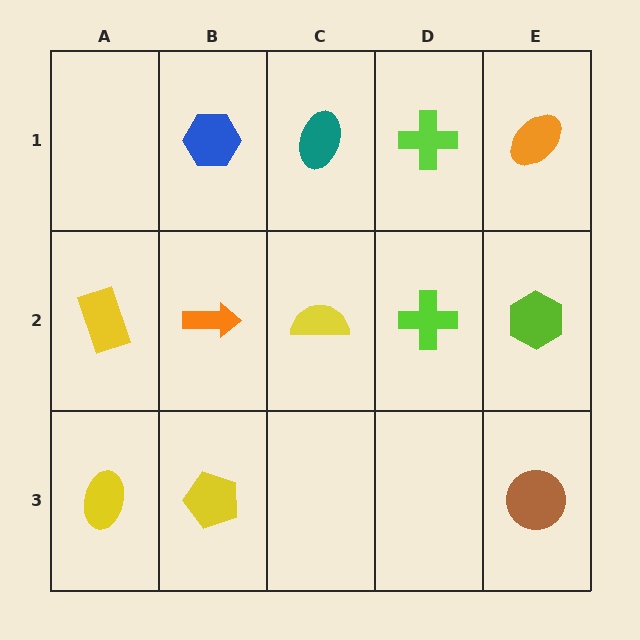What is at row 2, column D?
A lime cross.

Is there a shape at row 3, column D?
No, that cell is empty.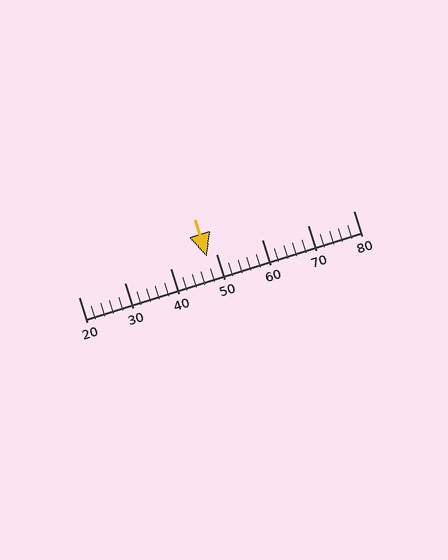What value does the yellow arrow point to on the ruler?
The yellow arrow points to approximately 48.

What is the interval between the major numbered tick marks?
The major tick marks are spaced 10 units apart.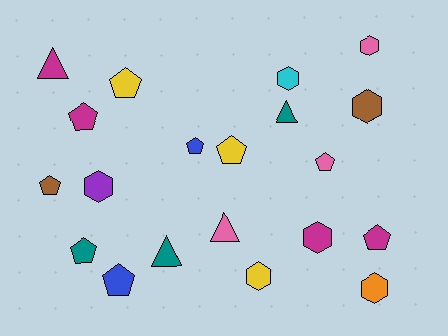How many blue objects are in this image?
There are 2 blue objects.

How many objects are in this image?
There are 20 objects.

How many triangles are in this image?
There are 4 triangles.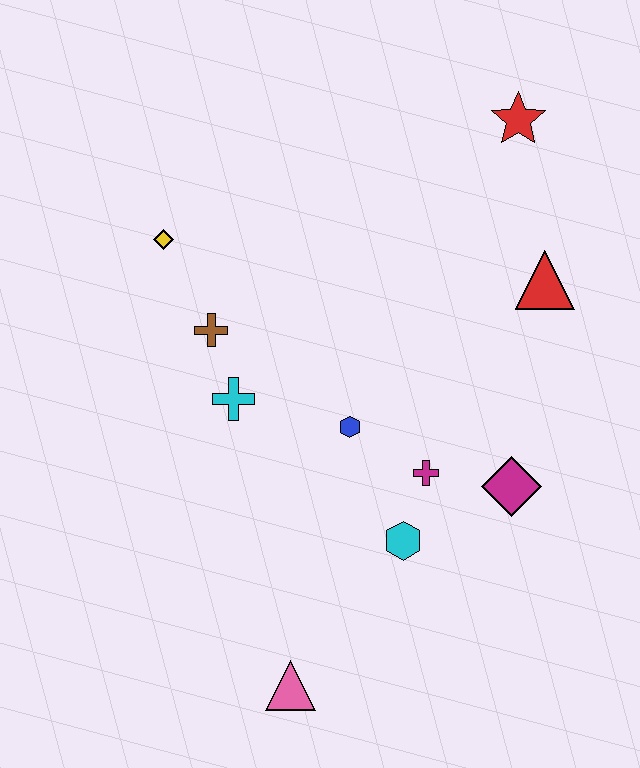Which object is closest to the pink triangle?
The cyan hexagon is closest to the pink triangle.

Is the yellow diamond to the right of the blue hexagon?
No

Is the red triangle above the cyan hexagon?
Yes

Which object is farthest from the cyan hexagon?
The red star is farthest from the cyan hexagon.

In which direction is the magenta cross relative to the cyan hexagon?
The magenta cross is above the cyan hexagon.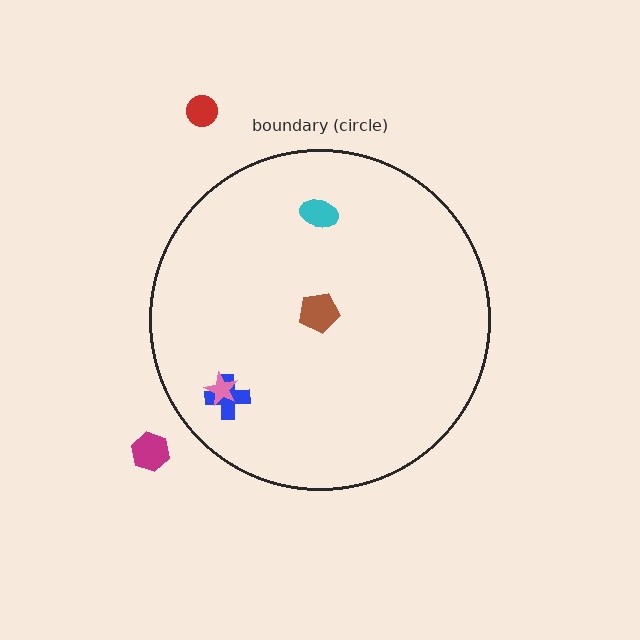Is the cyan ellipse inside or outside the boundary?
Inside.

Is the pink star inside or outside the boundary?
Inside.